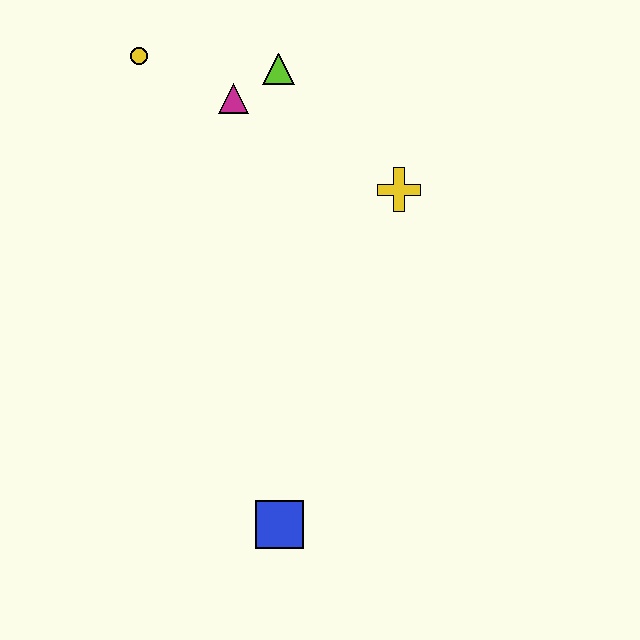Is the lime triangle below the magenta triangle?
No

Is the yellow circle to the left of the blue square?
Yes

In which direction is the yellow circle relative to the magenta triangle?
The yellow circle is to the left of the magenta triangle.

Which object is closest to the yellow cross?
The lime triangle is closest to the yellow cross.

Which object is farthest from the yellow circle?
The blue square is farthest from the yellow circle.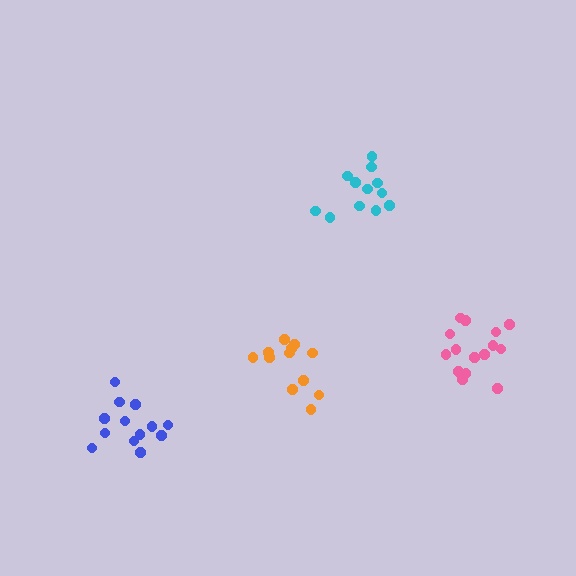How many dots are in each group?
Group 1: 13 dots, Group 2: 12 dots, Group 3: 12 dots, Group 4: 15 dots (52 total).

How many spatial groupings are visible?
There are 4 spatial groupings.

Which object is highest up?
The cyan cluster is topmost.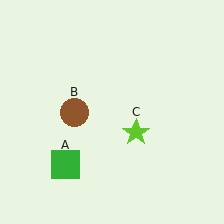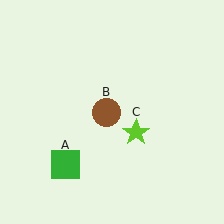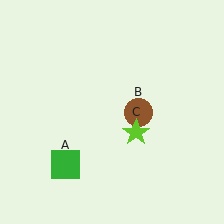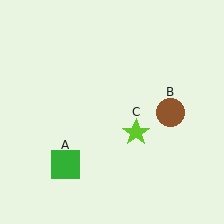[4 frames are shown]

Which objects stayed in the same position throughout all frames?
Green square (object A) and lime star (object C) remained stationary.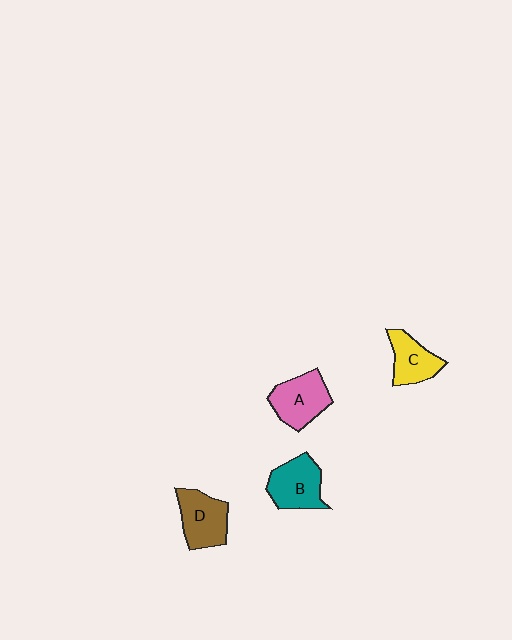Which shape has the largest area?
Shape A (pink).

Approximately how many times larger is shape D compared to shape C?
Approximately 1.2 times.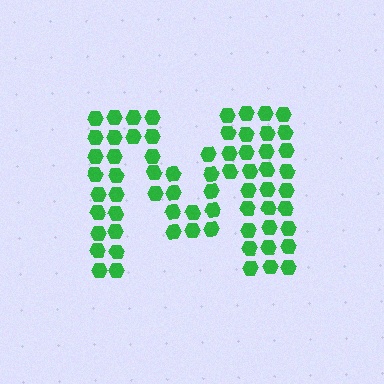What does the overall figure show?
The overall figure shows the letter M.